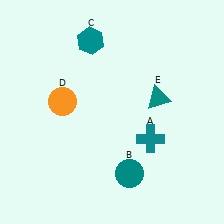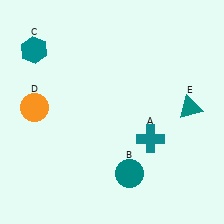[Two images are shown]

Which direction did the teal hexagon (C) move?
The teal hexagon (C) moved left.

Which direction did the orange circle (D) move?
The orange circle (D) moved left.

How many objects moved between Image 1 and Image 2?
3 objects moved between the two images.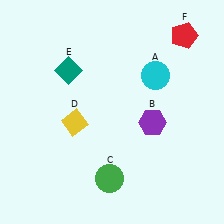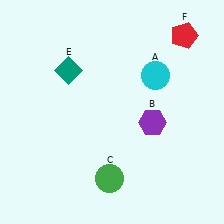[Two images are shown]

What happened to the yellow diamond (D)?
The yellow diamond (D) was removed in Image 2. It was in the bottom-left area of Image 1.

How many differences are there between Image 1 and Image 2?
There is 1 difference between the two images.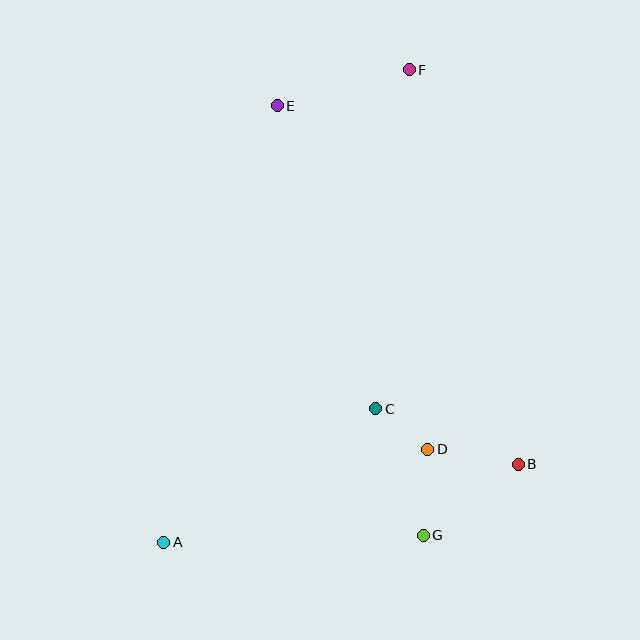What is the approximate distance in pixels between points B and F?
The distance between B and F is approximately 409 pixels.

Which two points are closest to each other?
Points C and D are closest to each other.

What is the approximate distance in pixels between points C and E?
The distance between C and E is approximately 319 pixels.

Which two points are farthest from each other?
Points A and F are farthest from each other.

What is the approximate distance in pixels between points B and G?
The distance between B and G is approximately 119 pixels.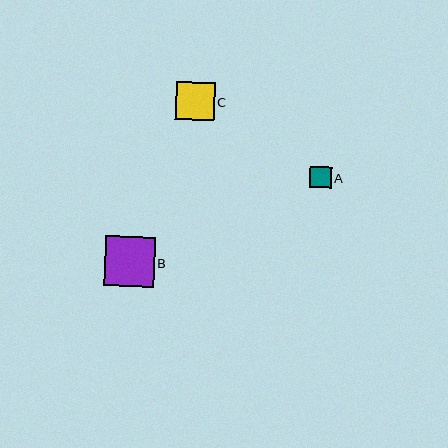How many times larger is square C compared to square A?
Square C is approximately 1.8 times the size of square A.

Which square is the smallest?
Square A is the smallest with a size of approximately 22 pixels.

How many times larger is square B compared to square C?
Square B is approximately 1.3 times the size of square C.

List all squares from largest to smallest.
From largest to smallest: B, C, A.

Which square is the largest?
Square B is the largest with a size of approximately 50 pixels.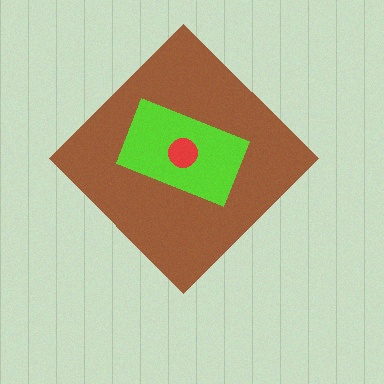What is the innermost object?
The red circle.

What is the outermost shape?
The brown diamond.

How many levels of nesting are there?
3.